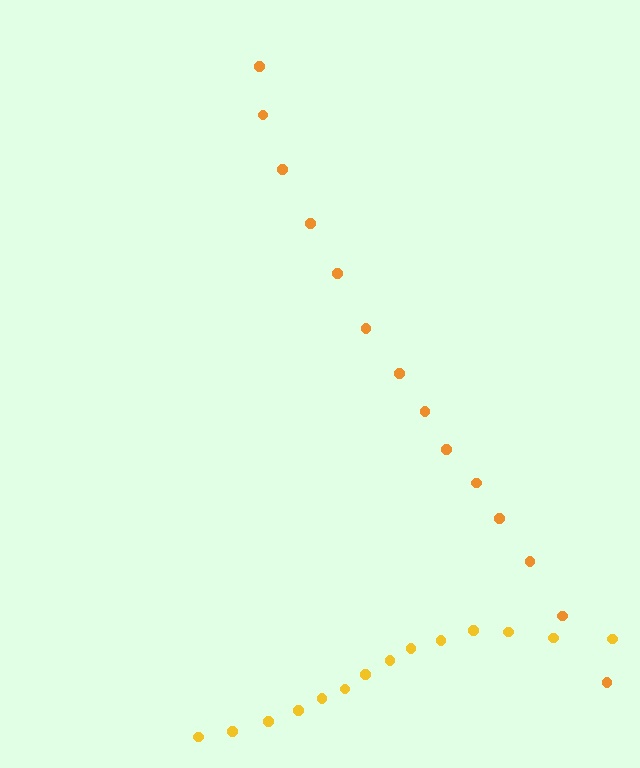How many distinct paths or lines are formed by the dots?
There are 2 distinct paths.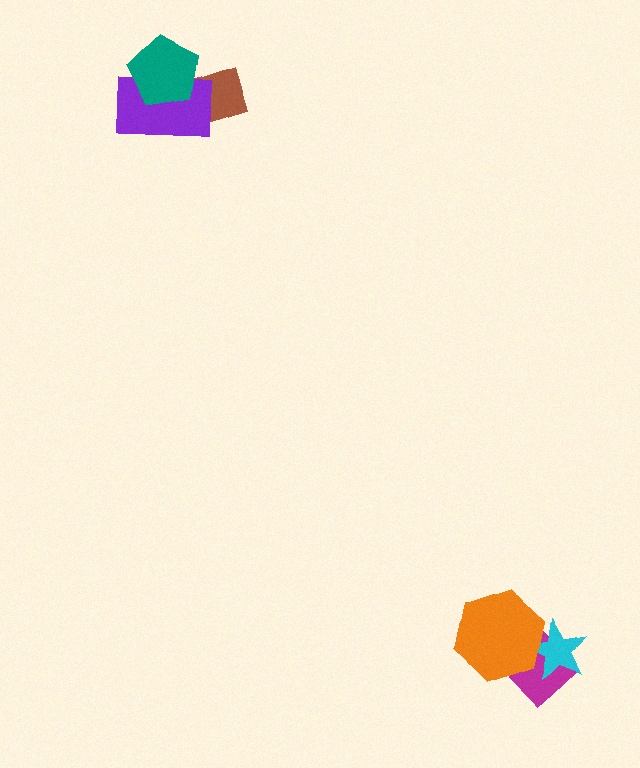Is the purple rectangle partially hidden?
Yes, it is partially covered by another shape.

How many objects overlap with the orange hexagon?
2 objects overlap with the orange hexagon.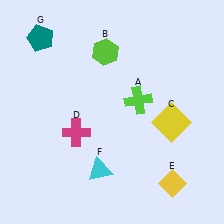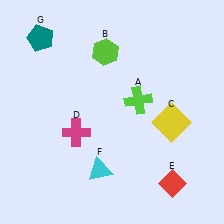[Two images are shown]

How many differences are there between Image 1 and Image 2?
There is 1 difference between the two images.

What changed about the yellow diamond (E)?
In Image 1, E is yellow. In Image 2, it changed to red.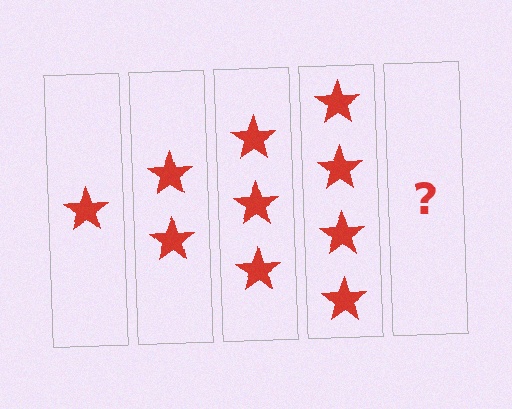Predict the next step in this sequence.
The next step is 5 stars.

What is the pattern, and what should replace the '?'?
The pattern is that each step adds one more star. The '?' should be 5 stars.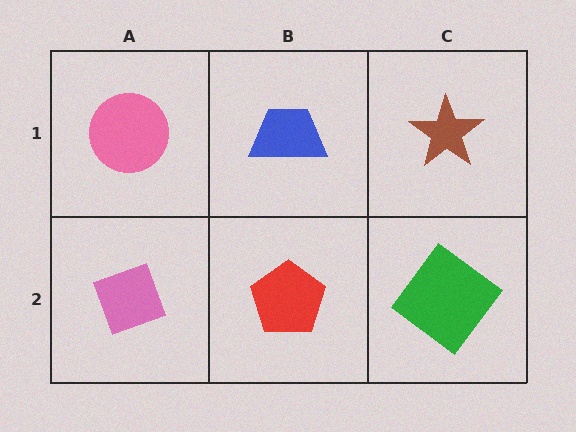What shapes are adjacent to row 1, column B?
A red pentagon (row 2, column B), a pink circle (row 1, column A), a brown star (row 1, column C).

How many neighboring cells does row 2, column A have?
2.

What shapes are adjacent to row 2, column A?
A pink circle (row 1, column A), a red pentagon (row 2, column B).